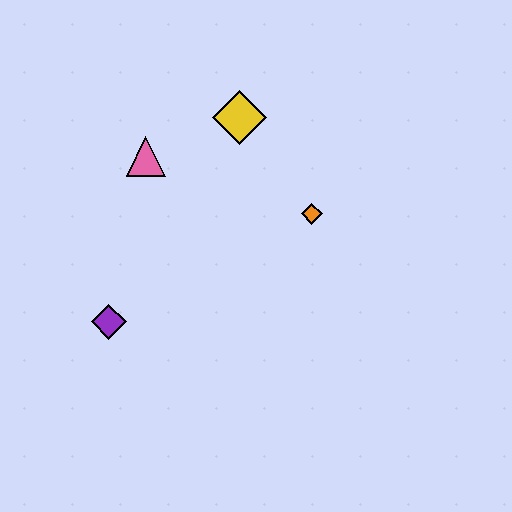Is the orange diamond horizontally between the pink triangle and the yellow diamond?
No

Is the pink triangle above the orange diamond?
Yes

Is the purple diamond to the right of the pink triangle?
No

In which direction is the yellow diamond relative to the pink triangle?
The yellow diamond is to the right of the pink triangle.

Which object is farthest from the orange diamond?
The purple diamond is farthest from the orange diamond.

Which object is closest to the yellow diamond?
The pink triangle is closest to the yellow diamond.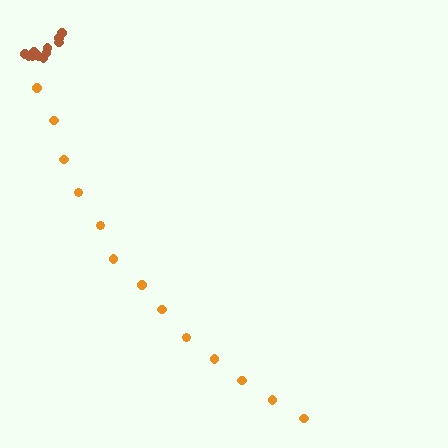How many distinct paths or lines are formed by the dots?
There are 2 distinct paths.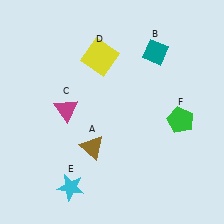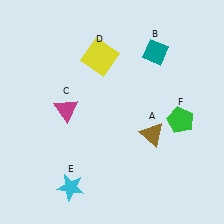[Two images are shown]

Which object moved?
The brown triangle (A) moved right.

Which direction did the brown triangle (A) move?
The brown triangle (A) moved right.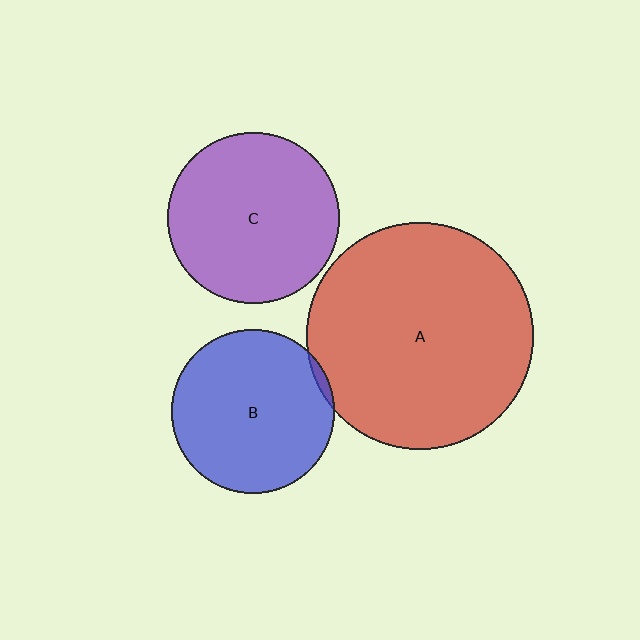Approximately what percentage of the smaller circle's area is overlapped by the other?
Approximately 5%.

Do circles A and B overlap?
Yes.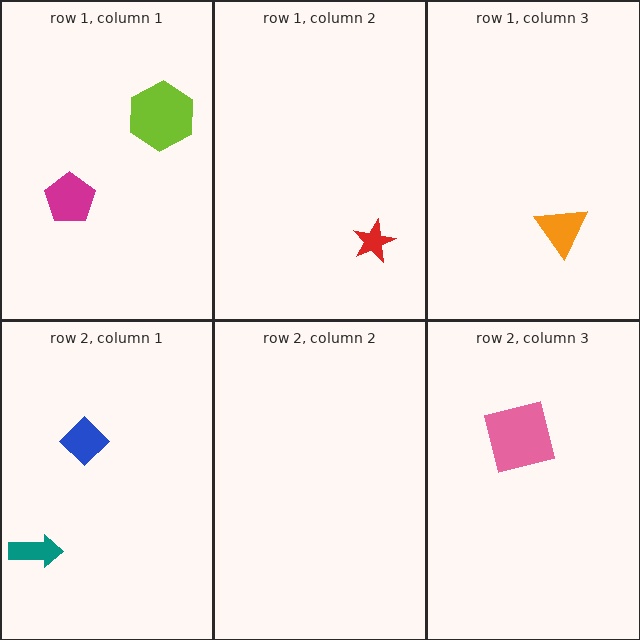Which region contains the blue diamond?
The row 2, column 1 region.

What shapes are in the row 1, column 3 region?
The orange triangle.